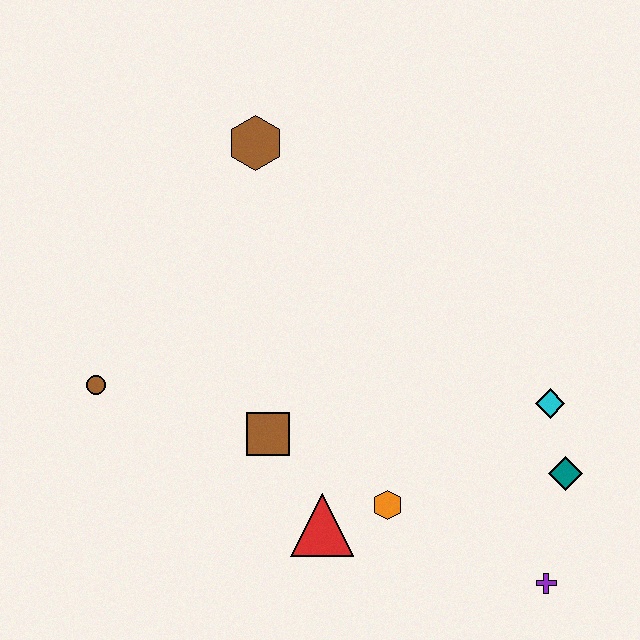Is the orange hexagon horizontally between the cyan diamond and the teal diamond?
No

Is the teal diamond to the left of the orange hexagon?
No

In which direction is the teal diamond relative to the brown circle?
The teal diamond is to the right of the brown circle.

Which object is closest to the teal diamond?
The cyan diamond is closest to the teal diamond.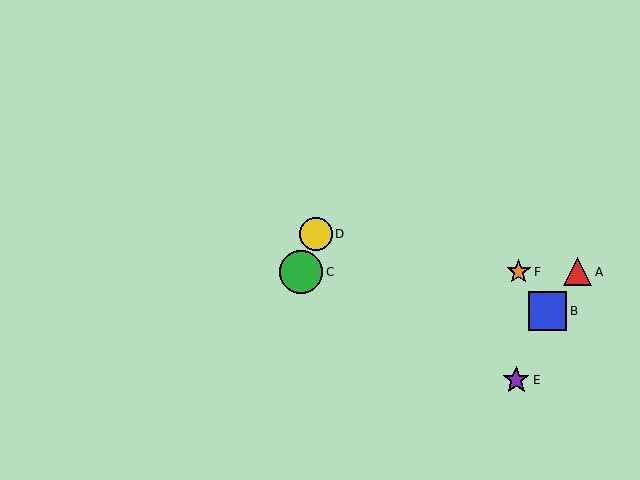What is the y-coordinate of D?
Object D is at y≈234.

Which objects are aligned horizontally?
Objects A, C, F are aligned horizontally.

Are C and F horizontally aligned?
Yes, both are at y≈272.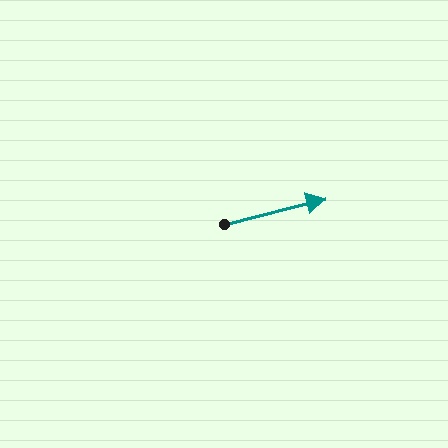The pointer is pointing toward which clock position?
Roughly 3 o'clock.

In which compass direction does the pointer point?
East.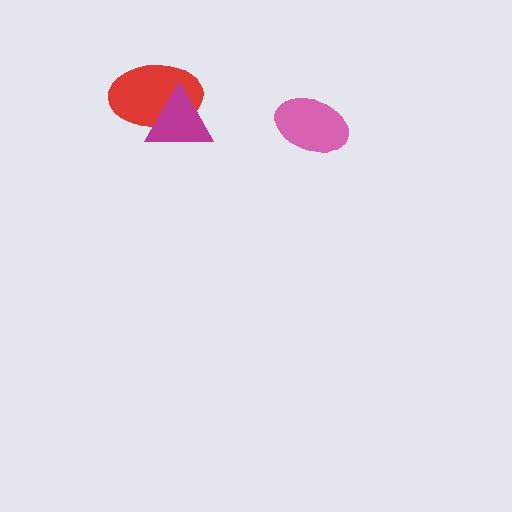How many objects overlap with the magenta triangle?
1 object overlaps with the magenta triangle.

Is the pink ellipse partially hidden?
No, no other shape covers it.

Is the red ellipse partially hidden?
Yes, it is partially covered by another shape.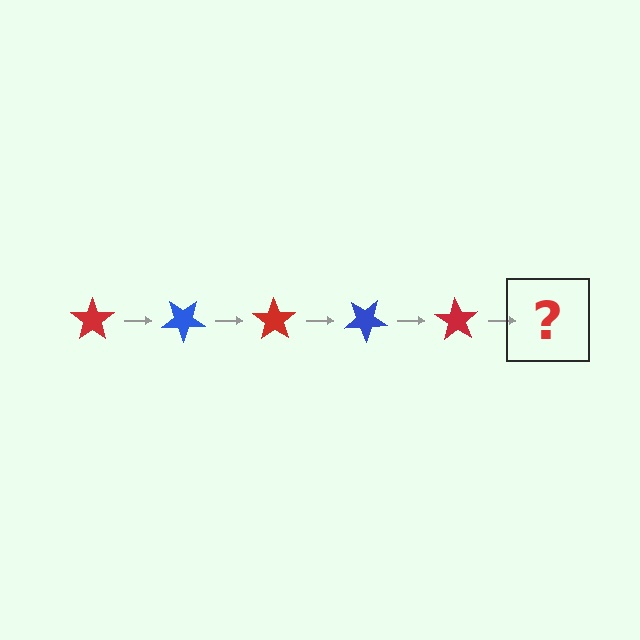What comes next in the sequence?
The next element should be a blue star, rotated 175 degrees from the start.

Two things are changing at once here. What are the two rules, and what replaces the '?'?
The two rules are that it rotates 35 degrees each step and the color cycles through red and blue. The '?' should be a blue star, rotated 175 degrees from the start.